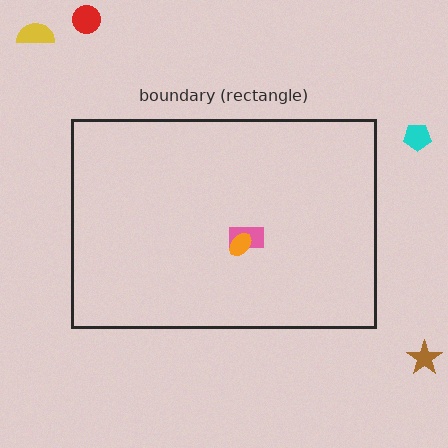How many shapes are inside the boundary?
2 inside, 4 outside.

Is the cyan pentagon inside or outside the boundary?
Outside.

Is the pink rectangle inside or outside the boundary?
Inside.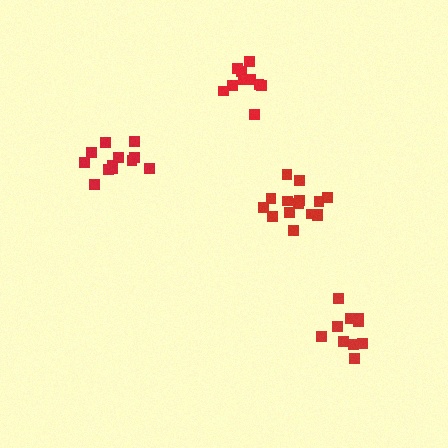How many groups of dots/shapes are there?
There are 4 groups.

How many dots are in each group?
Group 1: 12 dots, Group 2: 15 dots, Group 3: 10 dots, Group 4: 10 dots (47 total).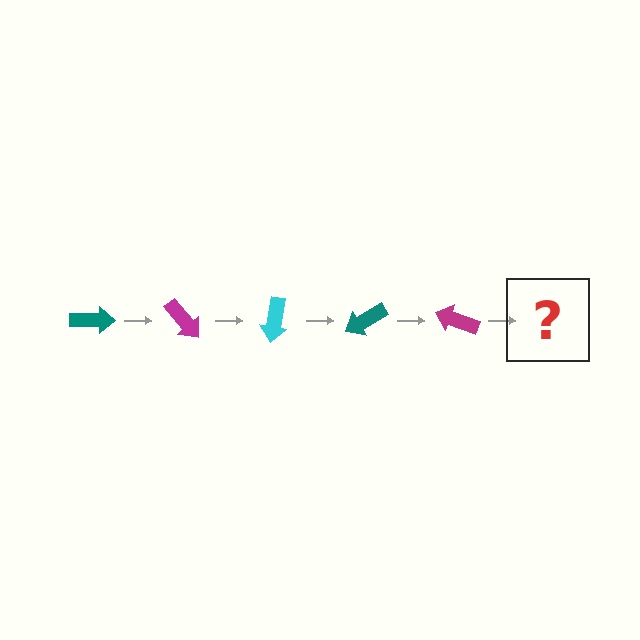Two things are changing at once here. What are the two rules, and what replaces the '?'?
The two rules are that it rotates 50 degrees each step and the color cycles through teal, magenta, and cyan. The '?' should be a cyan arrow, rotated 250 degrees from the start.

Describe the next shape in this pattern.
It should be a cyan arrow, rotated 250 degrees from the start.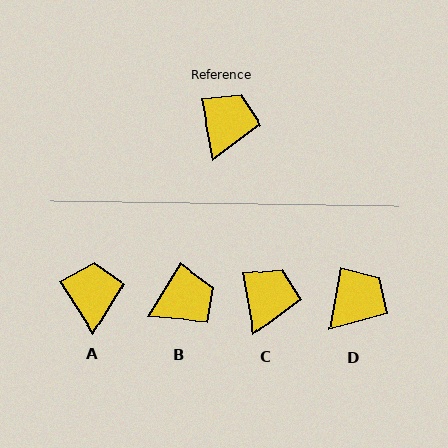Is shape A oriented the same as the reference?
No, it is off by about 22 degrees.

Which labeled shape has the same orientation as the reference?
C.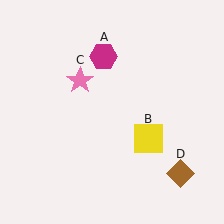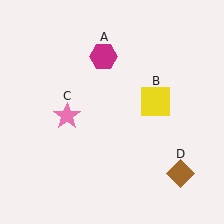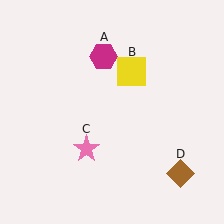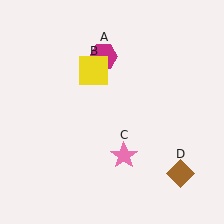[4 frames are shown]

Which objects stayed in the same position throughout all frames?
Magenta hexagon (object A) and brown diamond (object D) remained stationary.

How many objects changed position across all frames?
2 objects changed position: yellow square (object B), pink star (object C).